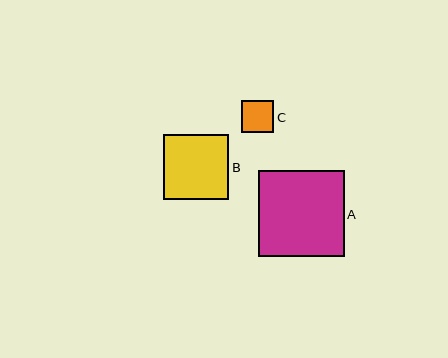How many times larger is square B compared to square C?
Square B is approximately 2.0 times the size of square C.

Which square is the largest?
Square A is the largest with a size of approximately 86 pixels.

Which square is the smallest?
Square C is the smallest with a size of approximately 32 pixels.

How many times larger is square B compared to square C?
Square B is approximately 2.0 times the size of square C.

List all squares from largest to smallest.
From largest to smallest: A, B, C.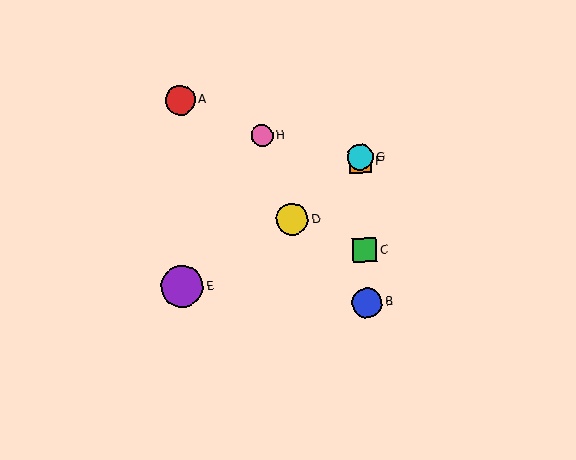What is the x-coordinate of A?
Object A is at x≈180.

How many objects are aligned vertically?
4 objects (B, C, F, G) are aligned vertically.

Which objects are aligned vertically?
Objects B, C, F, G are aligned vertically.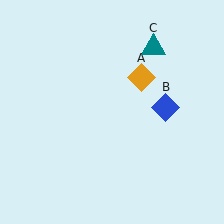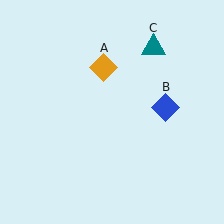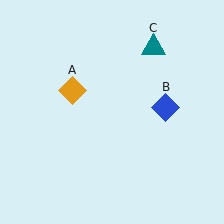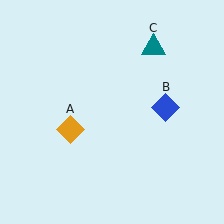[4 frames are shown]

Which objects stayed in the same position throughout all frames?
Blue diamond (object B) and teal triangle (object C) remained stationary.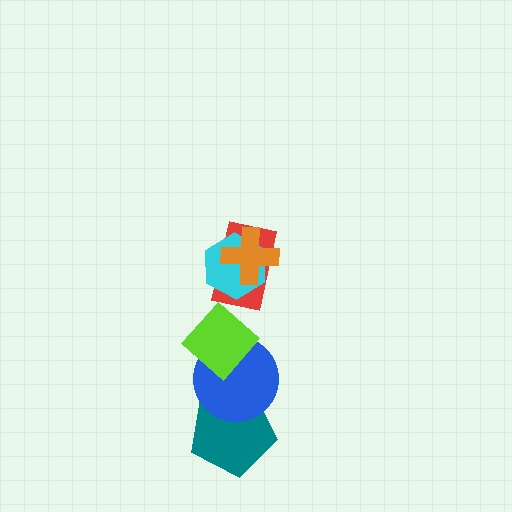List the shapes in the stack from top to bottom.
From top to bottom: the orange cross, the cyan hexagon, the red rectangle, the lime diamond, the blue circle, the teal pentagon.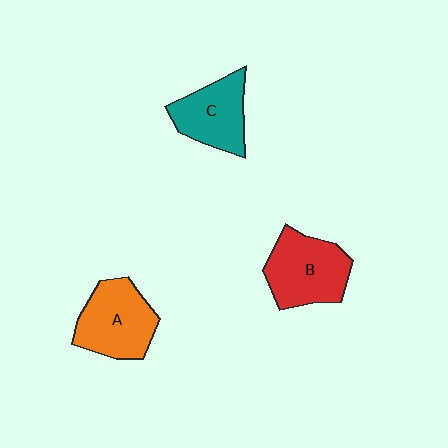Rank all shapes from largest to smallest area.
From largest to smallest: B (red), A (orange), C (teal).